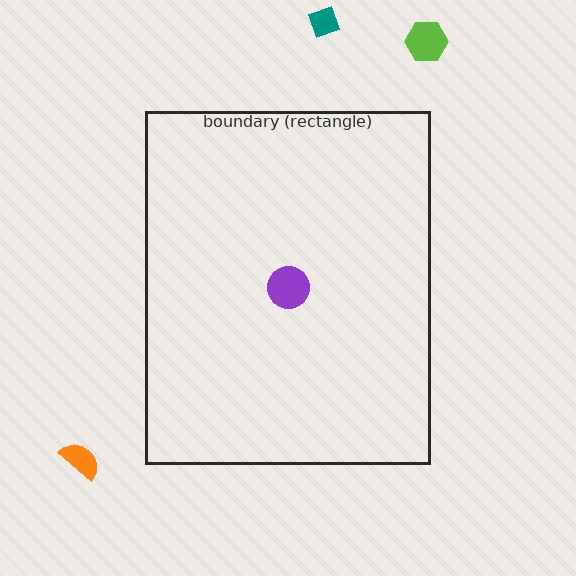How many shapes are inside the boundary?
1 inside, 3 outside.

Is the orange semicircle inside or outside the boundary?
Outside.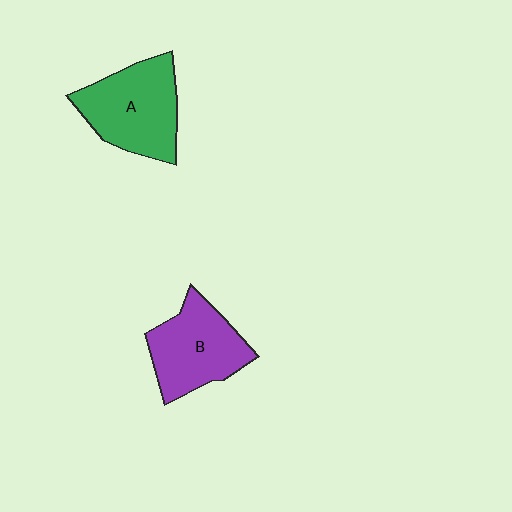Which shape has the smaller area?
Shape B (purple).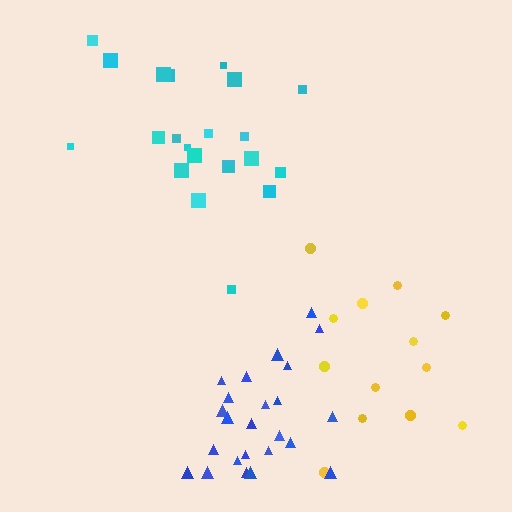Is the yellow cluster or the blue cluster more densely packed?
Blue.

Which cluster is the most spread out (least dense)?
Yellow.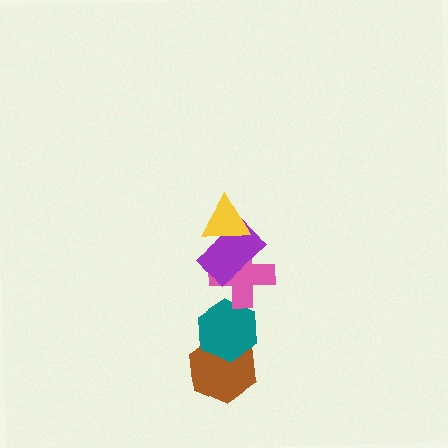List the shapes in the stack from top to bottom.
From top to bottom: the yellow triangle, the purple rectangle, the pink cross, the teal hexagon, the brown hexagon.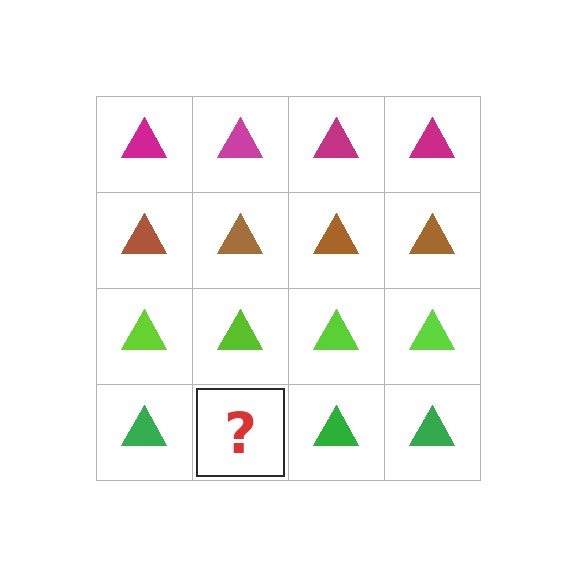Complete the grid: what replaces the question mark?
The question mark should be replaced with a green triangle.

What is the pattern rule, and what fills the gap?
The rule is that each row has a consistent color. The gap should be filled with a green triangle.